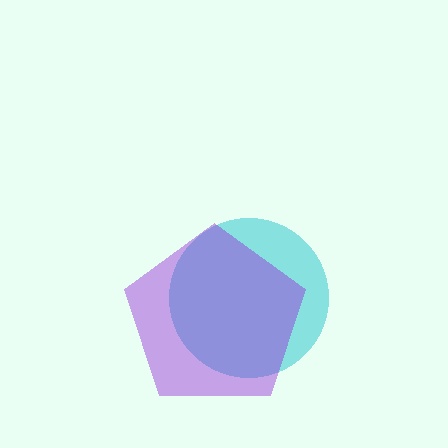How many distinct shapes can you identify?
There are 2 distinct shapes: a cyan circle, a purple pentagon.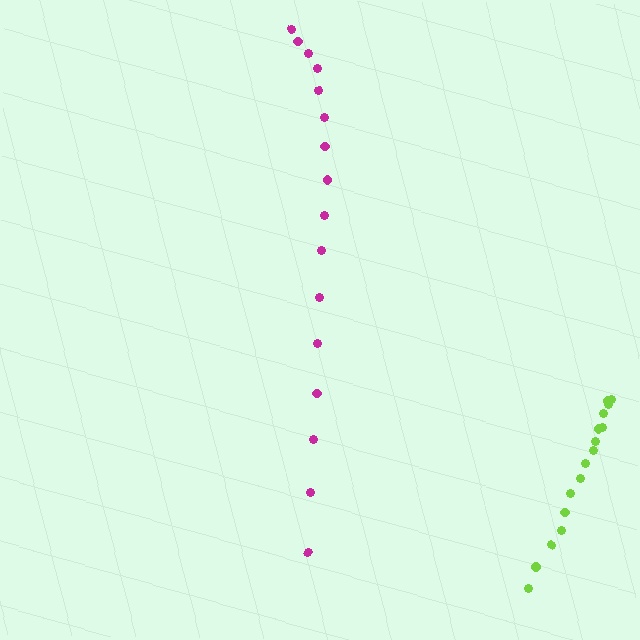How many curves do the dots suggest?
There are 2 distinct paths.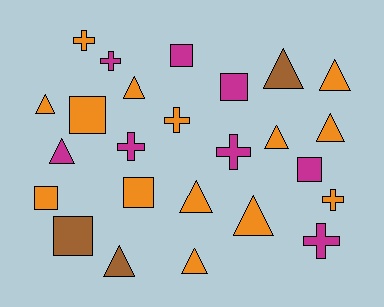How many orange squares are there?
There are 3 orange squares.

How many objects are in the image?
There are 25 objects.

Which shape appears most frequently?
Triangle, with 11 objects.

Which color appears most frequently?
Orange, with 14 objects.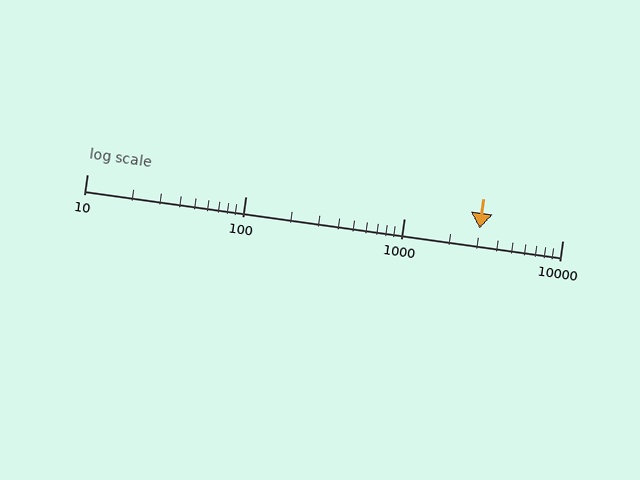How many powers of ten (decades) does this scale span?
The scale spans 3 decades, from 10 to 10000.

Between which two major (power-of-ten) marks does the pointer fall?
The pointer is between 1000 and 10000.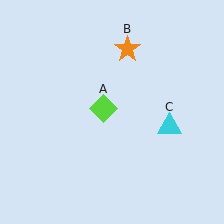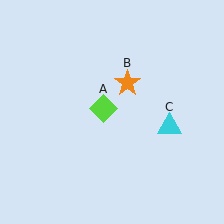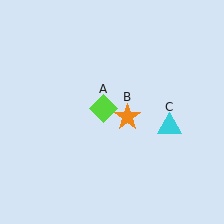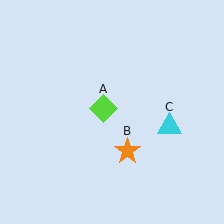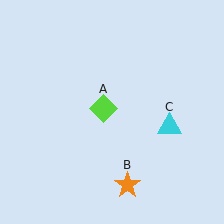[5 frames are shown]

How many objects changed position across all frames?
1 object changed position: orange star (object B).